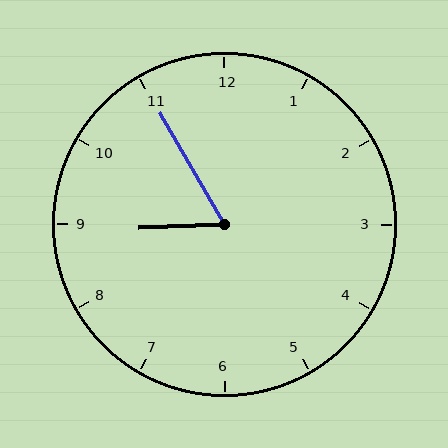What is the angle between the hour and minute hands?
Approximately 62 degrees.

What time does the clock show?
8:55.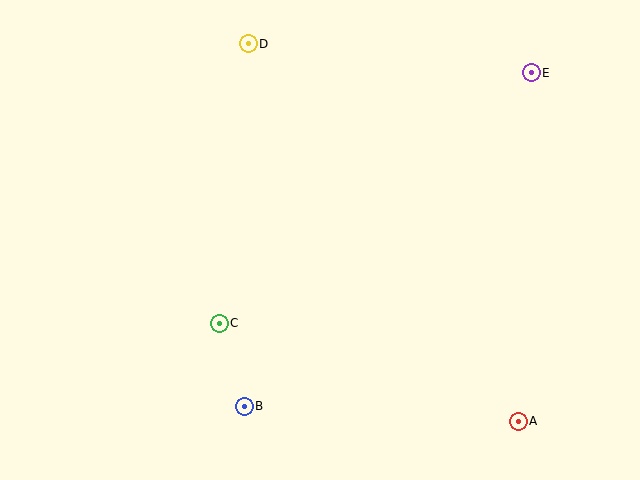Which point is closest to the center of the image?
Point C at (219, 323) is closest to the center.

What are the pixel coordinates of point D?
Point D is at (248, 44).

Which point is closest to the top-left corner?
Point D is closest to the top-left corner.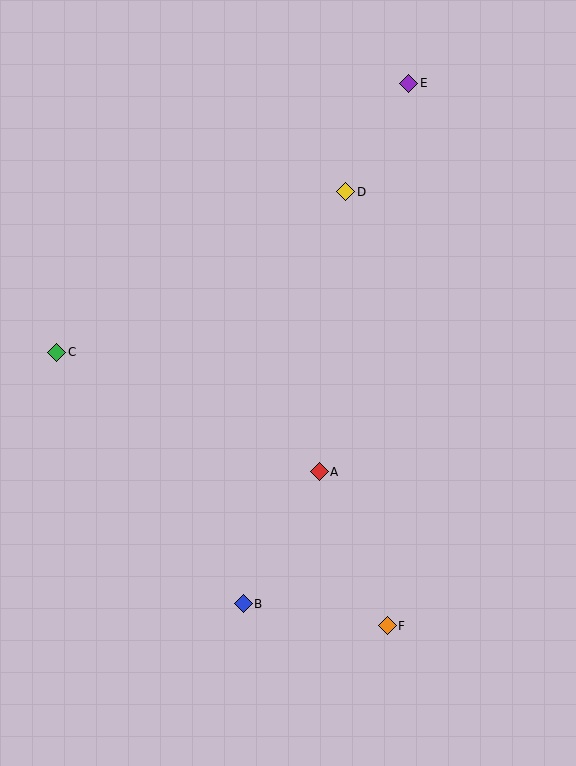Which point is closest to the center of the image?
Point A at (319, 472) is closest to the center.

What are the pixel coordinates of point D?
Point D is at (346, 192).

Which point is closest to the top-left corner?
Point C is closest to the top-left corner.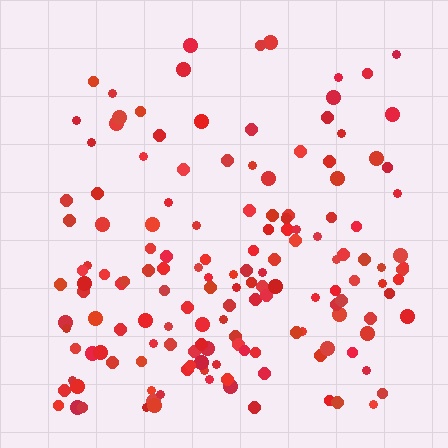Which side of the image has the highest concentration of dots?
The bottom.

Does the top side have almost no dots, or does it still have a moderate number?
Still a moderate number, just noticeably fewer than the bottom.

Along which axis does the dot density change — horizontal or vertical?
Vertical.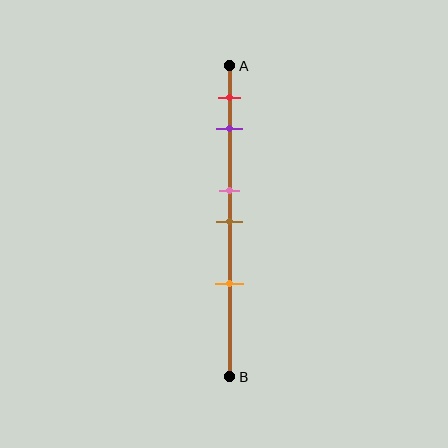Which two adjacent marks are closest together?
The pink and brown marks are the closest adjacent pair.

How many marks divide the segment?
There are 5 marks dividing the segment.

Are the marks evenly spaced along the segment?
No, the marks are not evenly spaced.